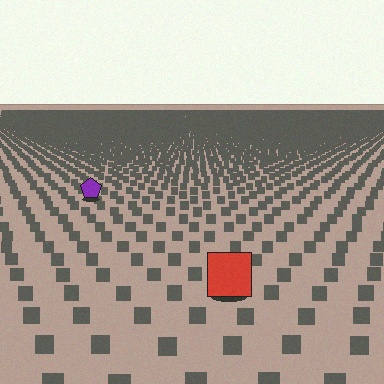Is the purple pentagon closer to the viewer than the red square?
No. The red square is closer — you can tell from the texture gradient: the ground texture is coarser near it.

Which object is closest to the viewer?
The red square is closest. The texture marks near it are larger and more spread out.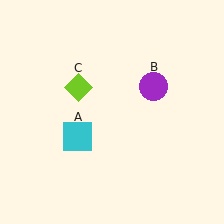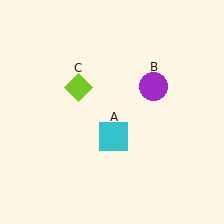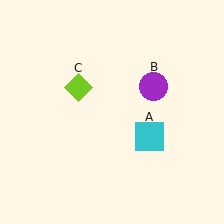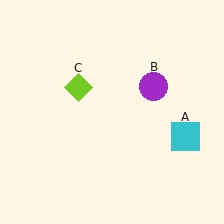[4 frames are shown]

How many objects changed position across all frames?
1 object changed position: cyan square (object A).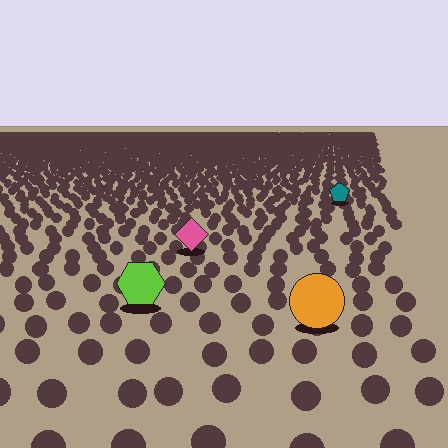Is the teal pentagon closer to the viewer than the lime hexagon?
No. The lime hexagon is closer — you can tell from the texture gradient: the ground texture is coarser near it.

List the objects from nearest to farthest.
From nearest to farthest: the orange circle, the lime hexagon, the pink diamond, the teal pentagon.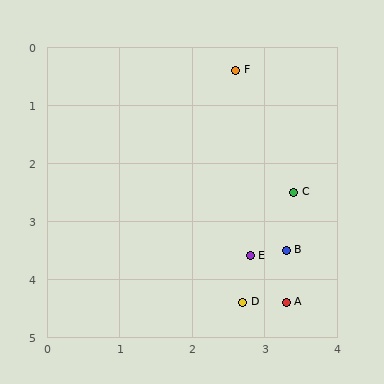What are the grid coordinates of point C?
Point C is at approximately (3.4, 2.5).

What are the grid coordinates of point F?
Point F is at approximately (2.6, 0.4).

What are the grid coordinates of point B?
Point B is at approximately (3.3, 3.5).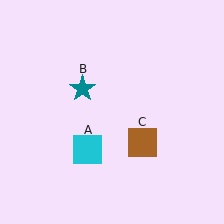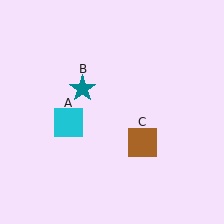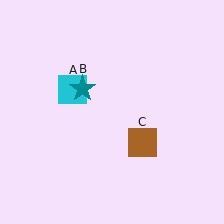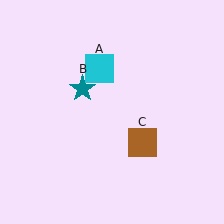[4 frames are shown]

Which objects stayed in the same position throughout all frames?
Teal star (object B) and brown square (object C) remained stationary.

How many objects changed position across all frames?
1 object changed position: cyan square (object A).